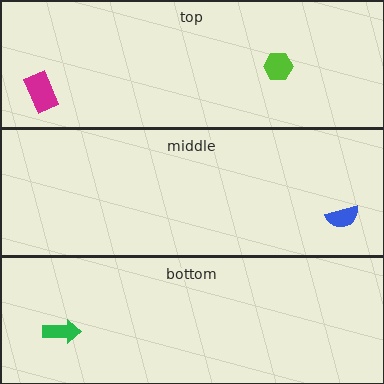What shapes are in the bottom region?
The green arrow.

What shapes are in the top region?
The lime hexagon, the magenta rectangle.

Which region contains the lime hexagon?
The top region.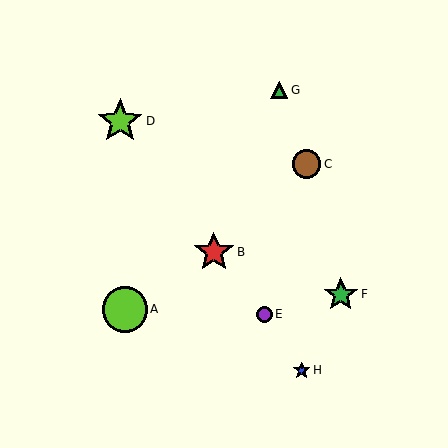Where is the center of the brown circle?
The center of the brown circle is at (307, 164).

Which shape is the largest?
The lime star (labeled D) is the largest.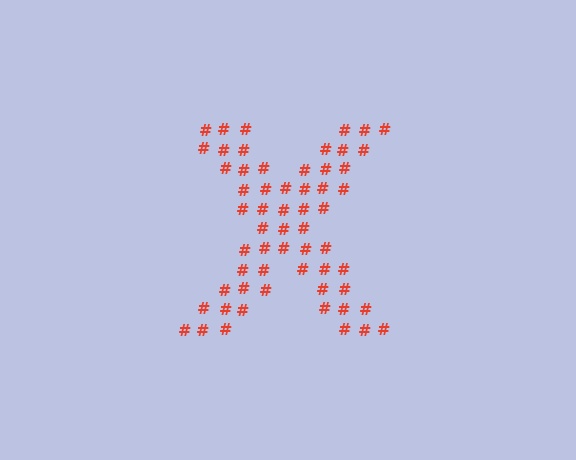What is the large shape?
The large shape is the letter X.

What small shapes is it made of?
It is made of small hash symbols.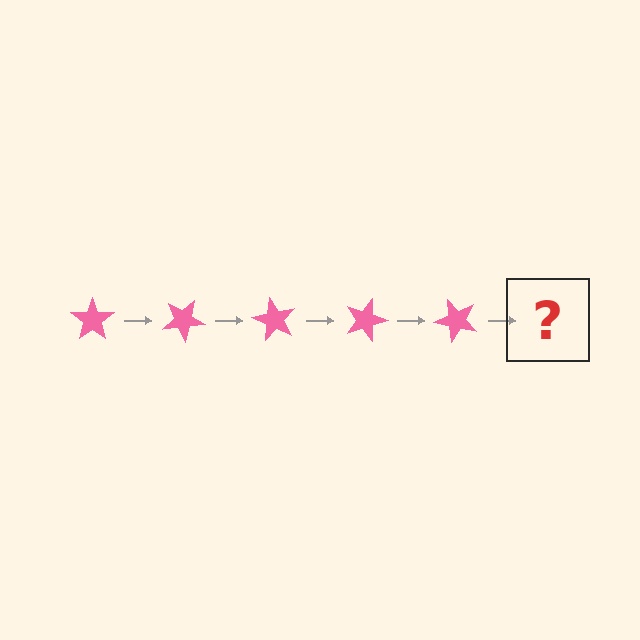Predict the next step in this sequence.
The next step is a pink star rotated 150 degrees.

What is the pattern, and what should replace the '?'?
The pattern is that the star rotates 30 degrees each step. The '?' should be a pink star rotated 150 degrees.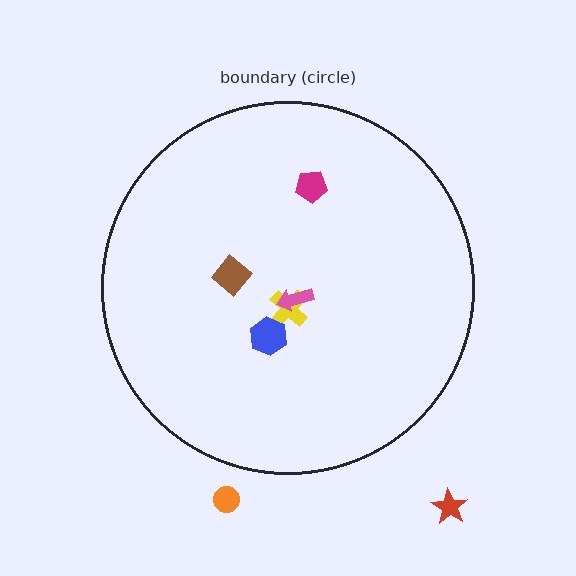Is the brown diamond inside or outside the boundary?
Inside.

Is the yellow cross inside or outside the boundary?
Inside.